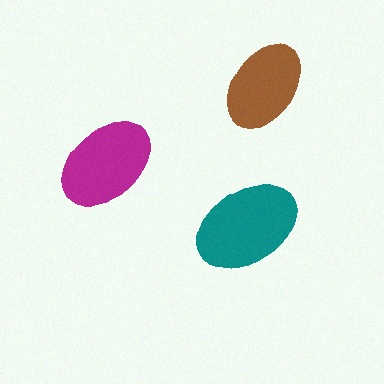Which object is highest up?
The brown ellipse is topmost.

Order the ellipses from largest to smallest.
the teal one, the magenta one, the brown one.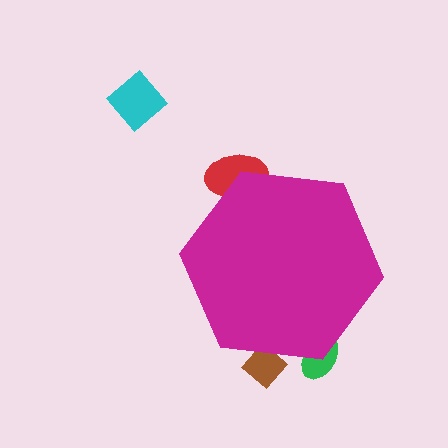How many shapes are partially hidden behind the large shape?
3 shapes are partially hidden.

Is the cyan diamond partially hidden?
No, the cyan diamond is fully visible.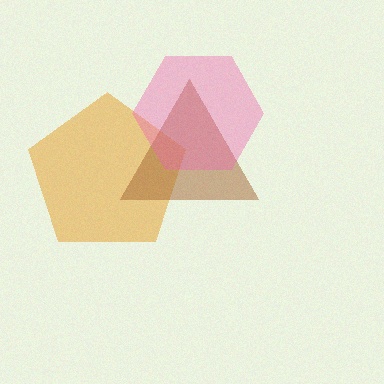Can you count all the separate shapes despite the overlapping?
Yes, there are 3 separate shapes.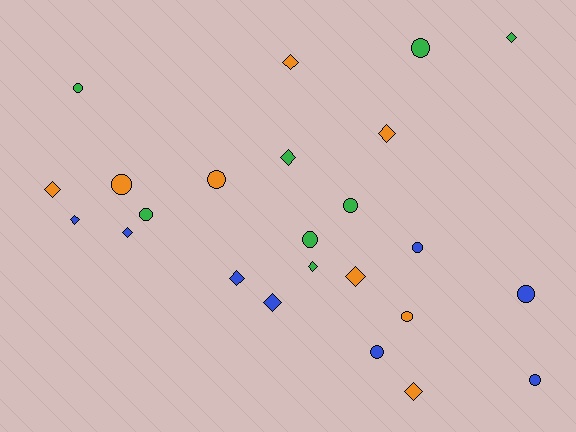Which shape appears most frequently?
Diamond, with 12 objects.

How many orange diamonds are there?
There are 5 orange diamonds.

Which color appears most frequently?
Blue, with 8 objects.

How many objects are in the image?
There are 24 objects.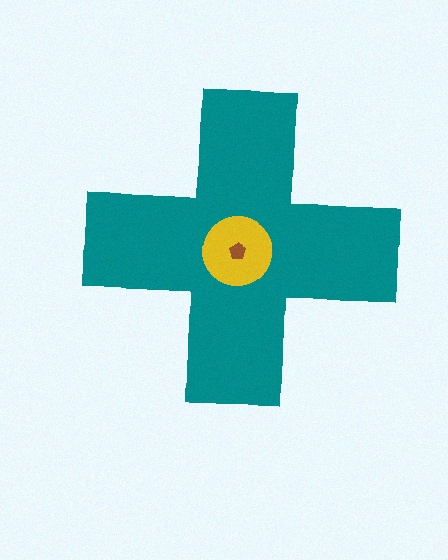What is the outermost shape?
The teal cross.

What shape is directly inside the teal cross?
The yellow circle.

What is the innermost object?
The brown pentagon.